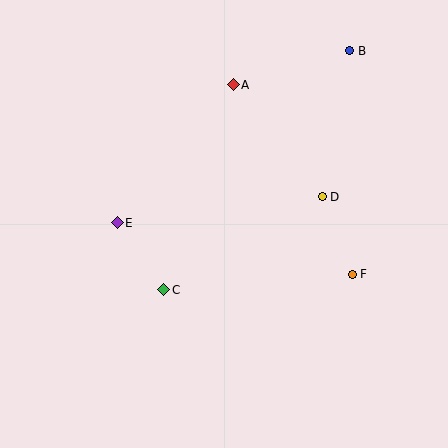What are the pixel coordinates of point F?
Point F is at (352, 274).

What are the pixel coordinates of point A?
Point A is at (233, 85).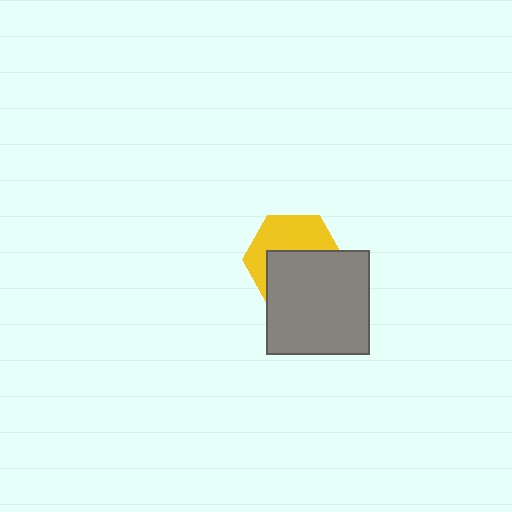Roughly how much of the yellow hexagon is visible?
About half of it is visible (roughly 45%).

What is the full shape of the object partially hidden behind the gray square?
The partially hidden object is a yellow hexagon.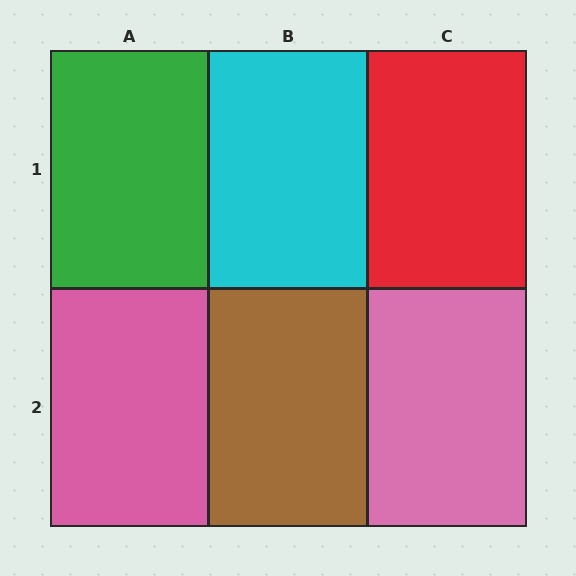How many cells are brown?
1 cell is brown.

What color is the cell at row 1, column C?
Red.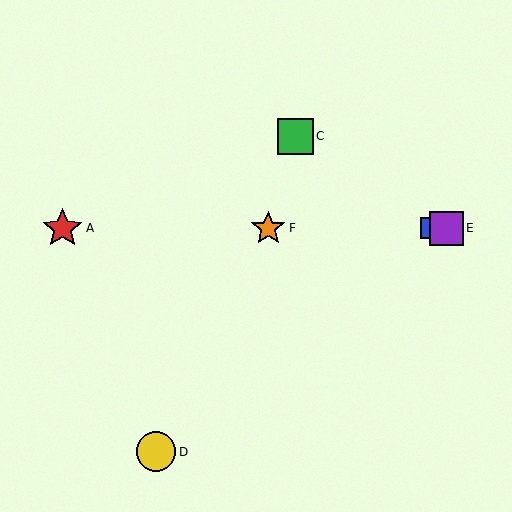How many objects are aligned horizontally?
4 objects (A, B, E, F) are aligned horizontally.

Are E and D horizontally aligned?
No, E is at y≈228 and D is at y≈452.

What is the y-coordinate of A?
Object A is at y≈228.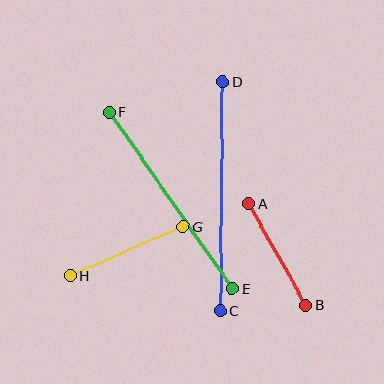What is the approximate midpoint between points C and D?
The midpoint is at approximately (222, 196) pixels.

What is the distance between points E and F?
The distance is approximately 215 pixels.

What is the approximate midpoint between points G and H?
The midpoint is at approximately (127, 251) pixels.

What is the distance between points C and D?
The distance is approximately 229 pixels.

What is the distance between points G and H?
The distance is approximately 123 pixels.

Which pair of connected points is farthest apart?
Points C and D are farthest apart.